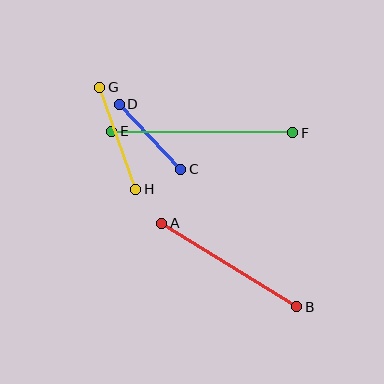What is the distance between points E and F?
The distance is approximately 181 pixels.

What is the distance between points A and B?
The distance is approximately 159 pixels.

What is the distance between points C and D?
The distance is approximately 90 pixels.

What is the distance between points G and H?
The distance is approximately 108 pixels.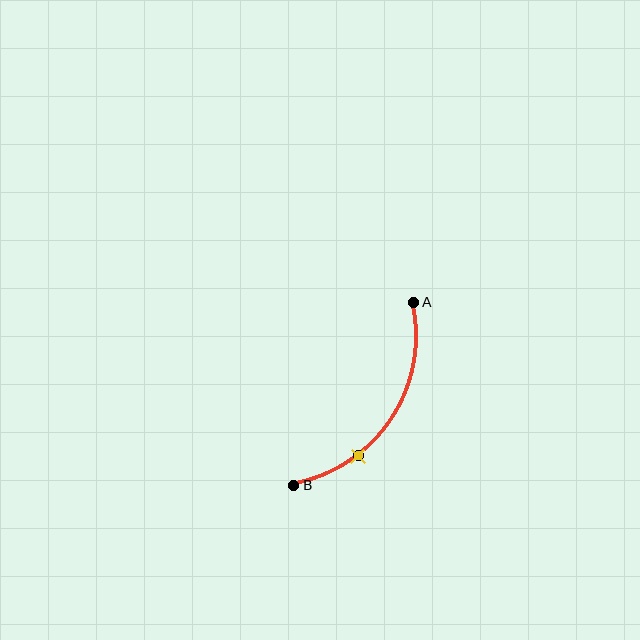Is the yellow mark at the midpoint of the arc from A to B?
No. The yellow mark lies on the arc but is closer to endpoint B. The arc midpoint would be at the point on the curve equidistant along the arc from both A and B.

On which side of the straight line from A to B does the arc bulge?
The arc bulges to the right of the straight line connecting A and B.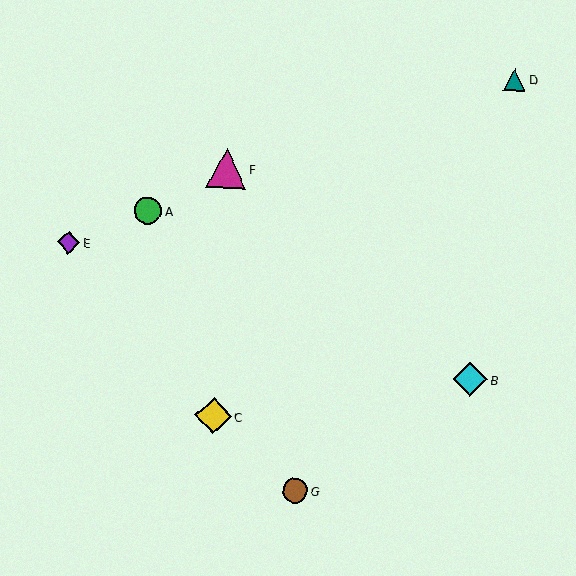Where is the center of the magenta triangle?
The center of the magenta triangle is at (226, 168).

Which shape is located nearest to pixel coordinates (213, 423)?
The yellow diamond (labeled C) at (213, 416) is nearest to that location.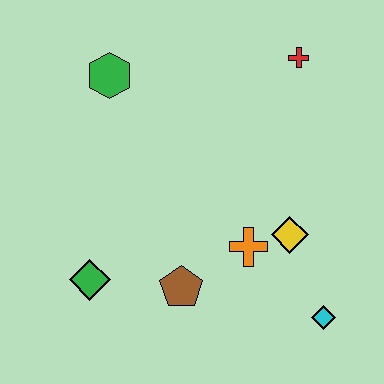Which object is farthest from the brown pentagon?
The red cross is farthest from the brown pentagon.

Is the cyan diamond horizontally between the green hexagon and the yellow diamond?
No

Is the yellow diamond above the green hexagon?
No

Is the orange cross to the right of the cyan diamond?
No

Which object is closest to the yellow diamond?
The orange cross is closest to the yellow diamond.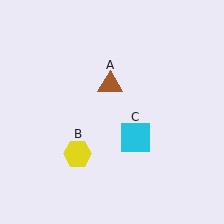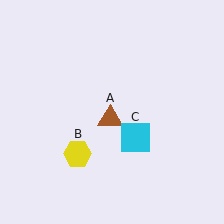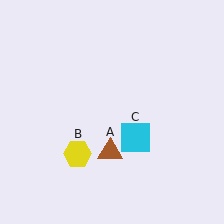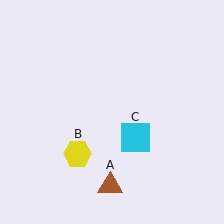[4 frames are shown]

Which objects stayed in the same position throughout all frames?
Yellow hexagon (object B) and cyan square (object C) remained stationary.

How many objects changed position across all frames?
1 object changed position: brown triangle (object A).